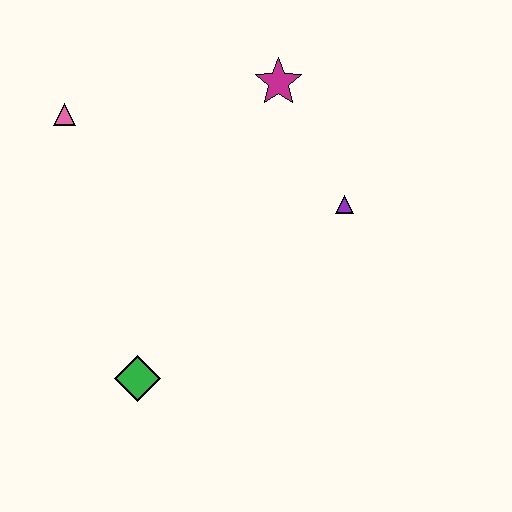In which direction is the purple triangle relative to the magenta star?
The purple triangle is below the magenta star.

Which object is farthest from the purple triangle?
The pink triangle is farthest from the purple triangle.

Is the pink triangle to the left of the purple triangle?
Yes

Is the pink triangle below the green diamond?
No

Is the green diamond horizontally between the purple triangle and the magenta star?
No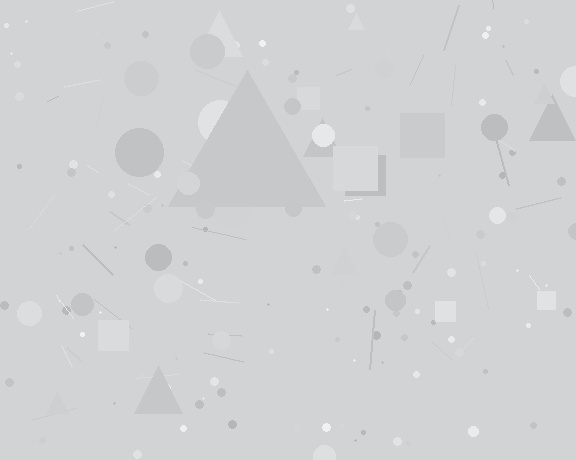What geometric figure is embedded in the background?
A triangle is embedded in the background.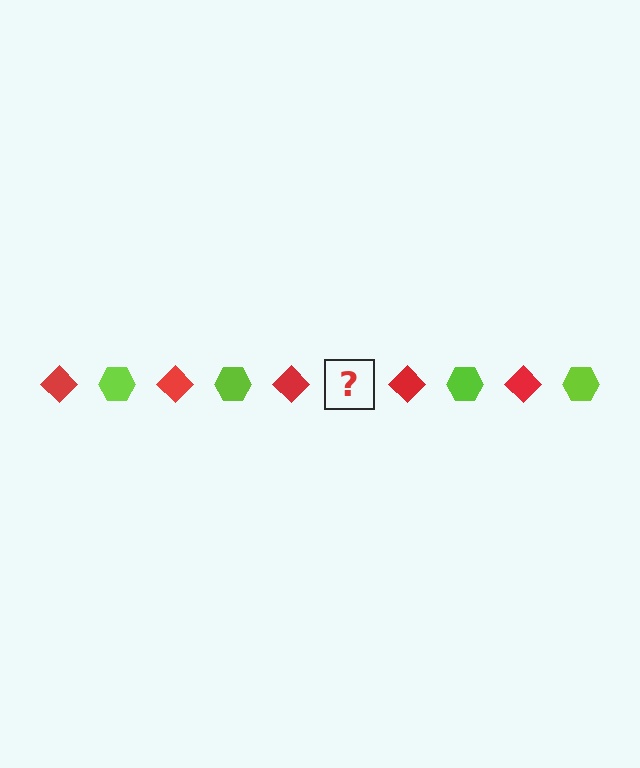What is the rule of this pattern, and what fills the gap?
The rule is that the pattern alternates between red diamond and lime hexagon. The gap should be filled with a lime hexagon.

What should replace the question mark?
The question mark should be replaced with a lime hexagon.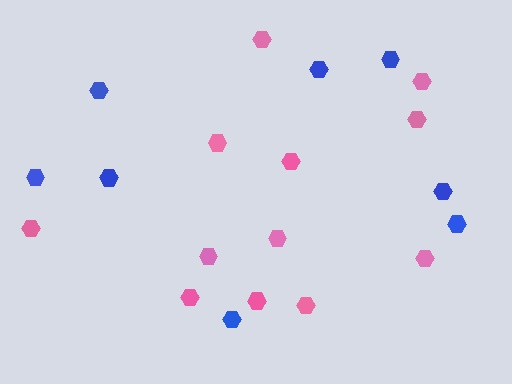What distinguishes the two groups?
There are 2 groups: one group of pink hexagons (12) and one group of blue hexagons (8).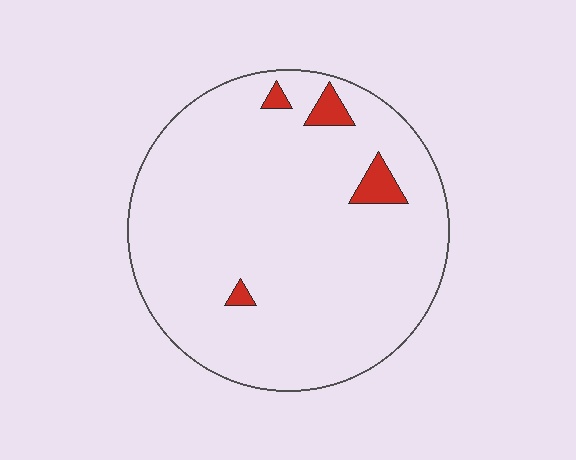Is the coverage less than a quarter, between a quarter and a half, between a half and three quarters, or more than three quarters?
Less than a quarter.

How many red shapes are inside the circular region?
4.